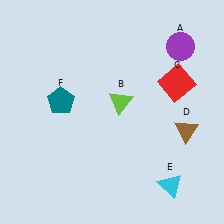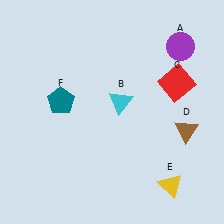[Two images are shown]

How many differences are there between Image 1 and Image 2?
There are 2 differences between the two images.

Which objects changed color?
B changed from lime to cyan. E changed from cyan to yellow.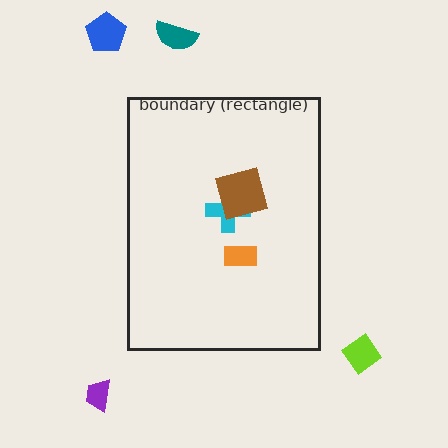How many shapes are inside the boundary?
3 inside, 4 outside.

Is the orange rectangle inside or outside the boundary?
Inside.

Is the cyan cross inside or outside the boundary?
Inside.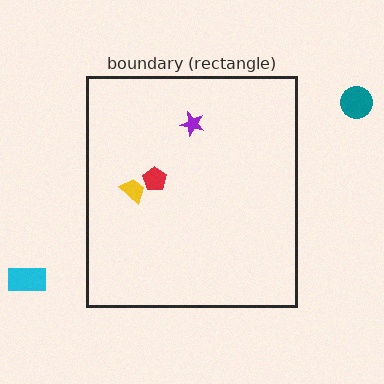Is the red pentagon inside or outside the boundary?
Inside.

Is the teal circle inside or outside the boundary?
Outside.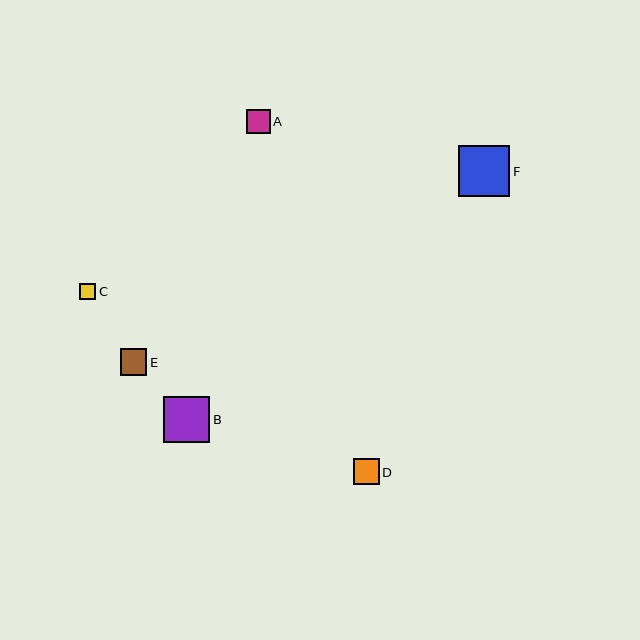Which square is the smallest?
Square C is the smallest with a size of approximately 16 pixels.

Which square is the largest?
Square F is the largest with a size of approximately 51 pixels.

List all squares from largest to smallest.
From largest to smallest: F, B, E, D, A, C.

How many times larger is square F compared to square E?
Square F is approximately 1.9 times the size of square E.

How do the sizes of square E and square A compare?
Square E and square A are approximately the same size.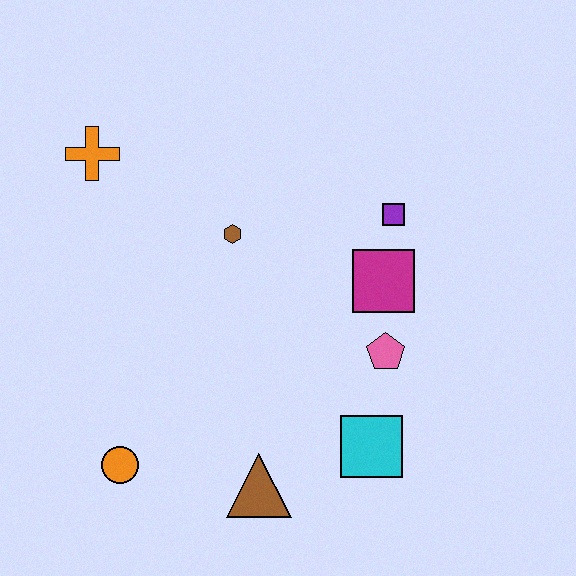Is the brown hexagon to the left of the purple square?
Yes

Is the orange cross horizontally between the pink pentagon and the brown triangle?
No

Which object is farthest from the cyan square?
The orange cross is farthest from the cyan square.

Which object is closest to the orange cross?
The brown hexagon is closest to the orange cross.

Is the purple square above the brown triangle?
Yes